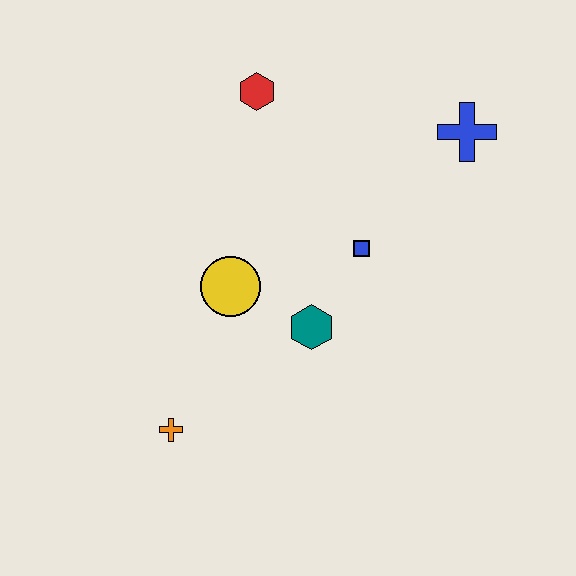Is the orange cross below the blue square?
Yes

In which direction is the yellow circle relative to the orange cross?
The yellow circle is above the orange cross.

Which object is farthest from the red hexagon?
The orange cross is farthest from the red hexagon.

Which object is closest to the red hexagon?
The blue square is closest to the red hexagon.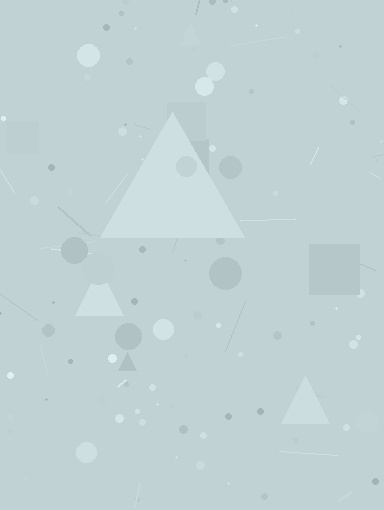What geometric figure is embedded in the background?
A triangle is embedded in the background.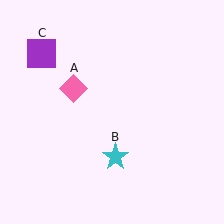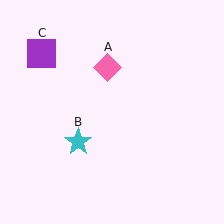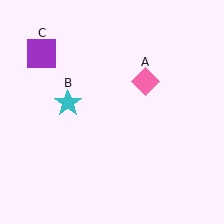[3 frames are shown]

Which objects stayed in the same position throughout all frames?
Purple square (object C) remained stationary.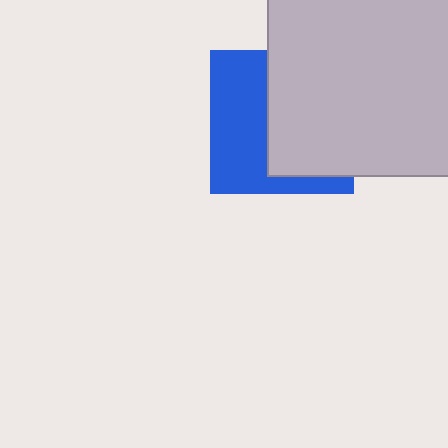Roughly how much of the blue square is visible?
About half of it is visible (roughly 47%).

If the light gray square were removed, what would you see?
You would see the complete blue square.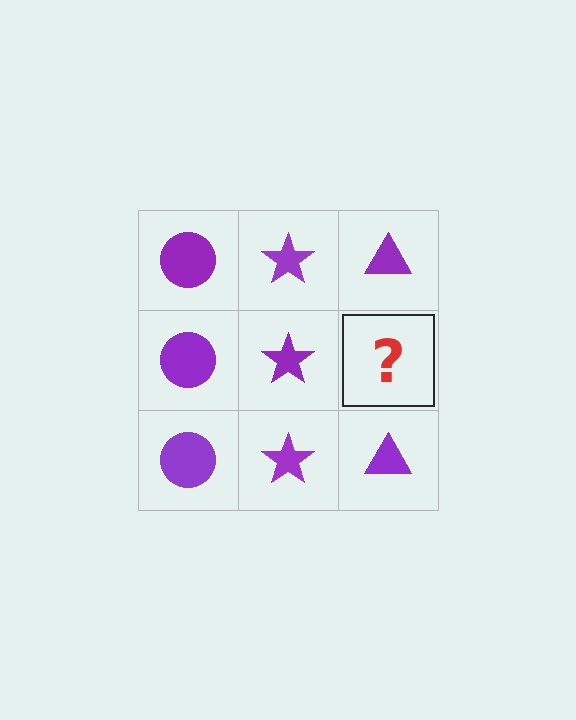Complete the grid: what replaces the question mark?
The question mark should be replaced with a purple triangle.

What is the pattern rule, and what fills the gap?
The rule is that each column has a consistent shape. The gap should be filled with a purple triangle.